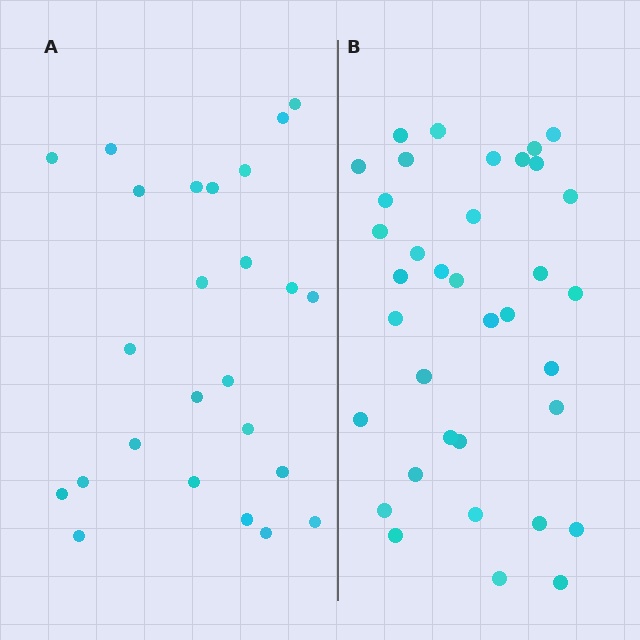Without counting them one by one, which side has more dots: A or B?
Region B (the right region) has more dots.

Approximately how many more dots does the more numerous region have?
Region B has roughly 12 or so more dots than region A.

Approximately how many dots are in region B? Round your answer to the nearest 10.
About 40 dots. (The exact count is 36, which rounds to 40.)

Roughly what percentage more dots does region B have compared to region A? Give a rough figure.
About 45% more.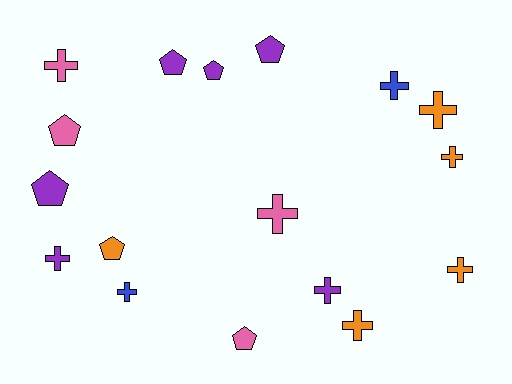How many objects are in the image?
There are 17 objects.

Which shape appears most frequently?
Cross, with 10 objects.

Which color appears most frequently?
Purple, with 6 objects.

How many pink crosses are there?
There are 2 pink crosses.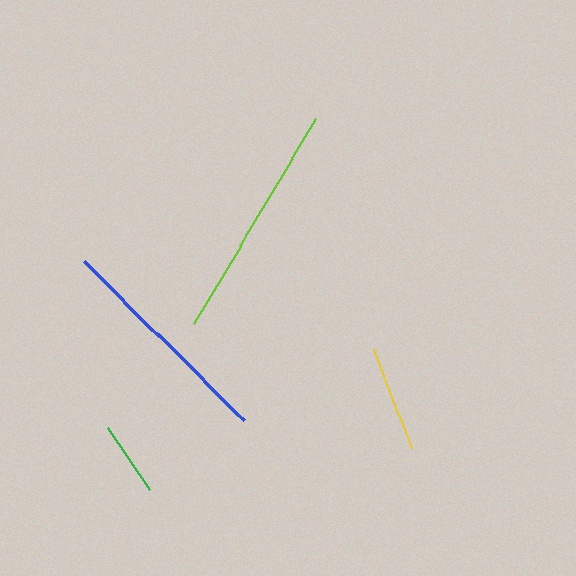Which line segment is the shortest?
The green line is the shortest at approximately 76 pixels.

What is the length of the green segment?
The green segment is approximately 76 pixels long.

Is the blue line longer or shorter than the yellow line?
The blue line is longer than the yellow line.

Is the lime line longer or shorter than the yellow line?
The lime line is longer than the yellow line.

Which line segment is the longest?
The lime line is the longest at approximately 238 pixels.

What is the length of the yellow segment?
The yellow segment is approximately 106 pixels long.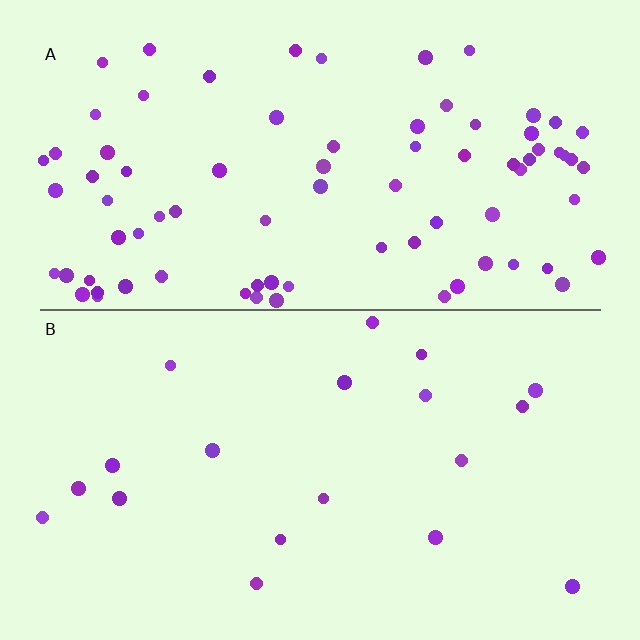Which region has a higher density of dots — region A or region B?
A (the top).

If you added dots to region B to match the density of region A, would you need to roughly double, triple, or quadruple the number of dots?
Approximately quadruple.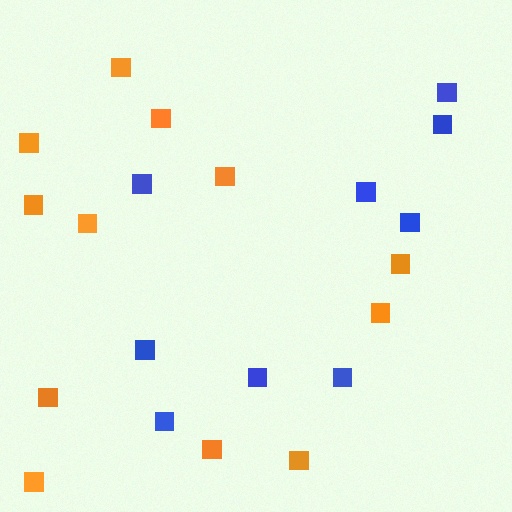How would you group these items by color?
There are 2 groups: one group of blue squares (9) and one group of orange squares (12).